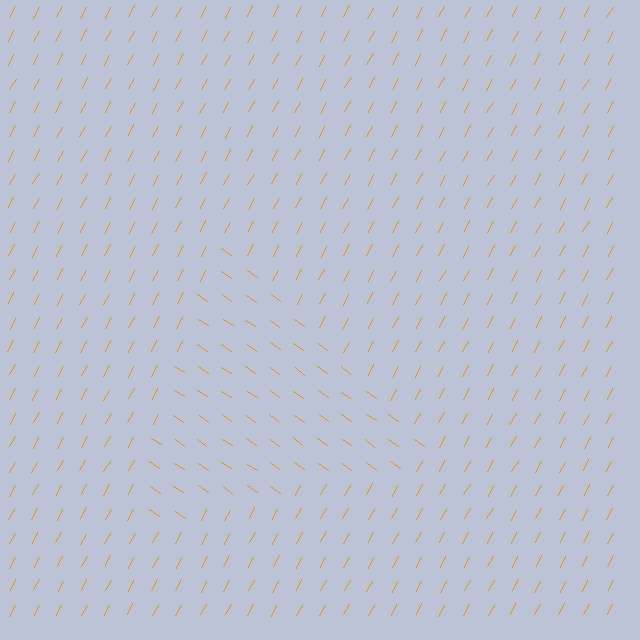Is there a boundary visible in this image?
Yes, there is a texture boundary formed by a change in line orientation.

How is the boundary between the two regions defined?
The boundary is defined purely by a change in line orientation (approximately 83 degrees difference). All lines are the same color and thickness.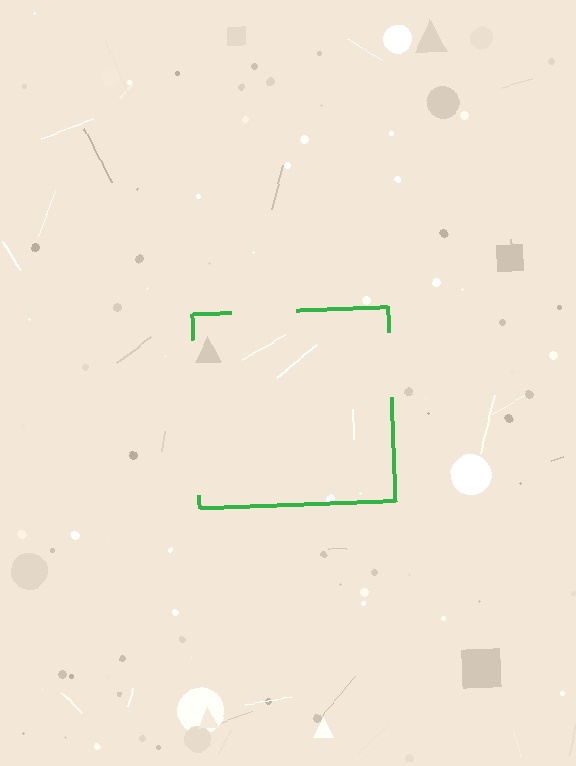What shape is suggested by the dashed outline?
The dashed outline suggests a square.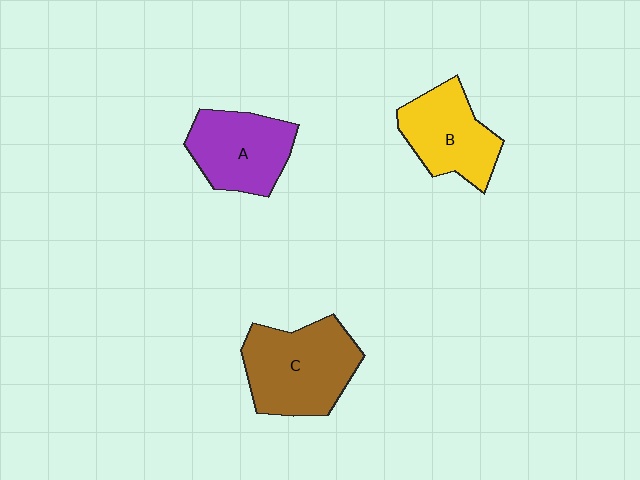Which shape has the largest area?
Shape C (brown).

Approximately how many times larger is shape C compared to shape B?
Approximately 1.3 times.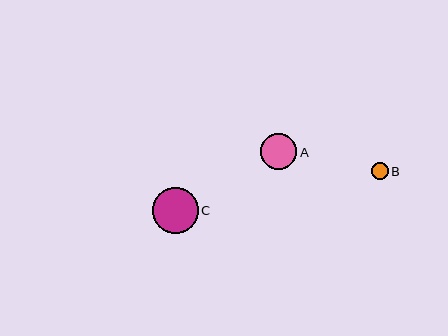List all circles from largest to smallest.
From largest to smallest: C, A, B.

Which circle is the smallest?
Circle B is the smallest with a size of approximately 17 pixels.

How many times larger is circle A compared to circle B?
Circle A is approximately 2.1 times the size of circle B.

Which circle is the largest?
Circle C is the largest with a size of approximately 46 pixels.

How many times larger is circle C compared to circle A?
Circle C is approximately 1.3 times the size of circle A.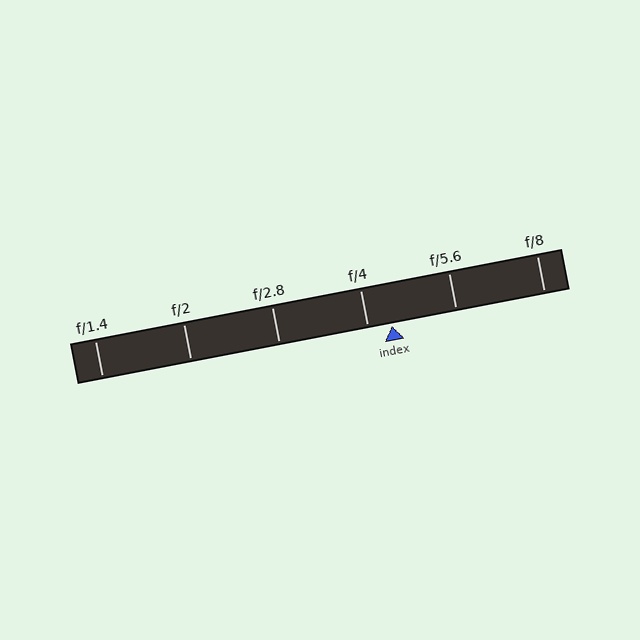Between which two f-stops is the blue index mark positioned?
The index mark is between f/4 and f/5.6.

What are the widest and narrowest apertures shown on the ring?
The widest aperture shown is f/1.4 and the narrowest is f/8.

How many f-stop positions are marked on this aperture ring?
There are 6 f-stop positions marked.